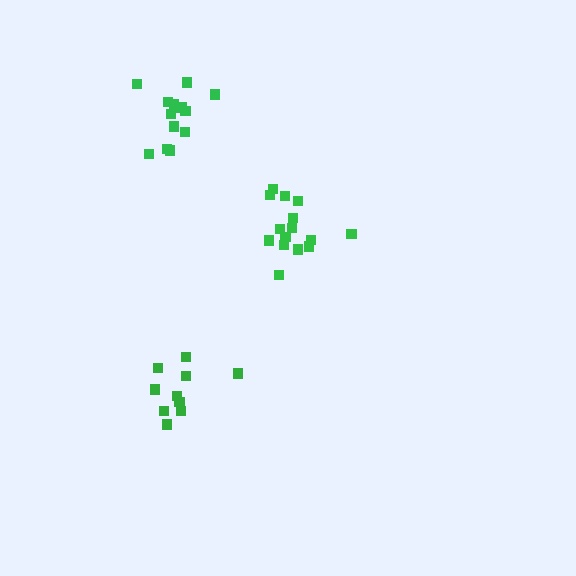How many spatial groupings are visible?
There are 3 spatial groupings.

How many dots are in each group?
Group 1: 15 dots, Group 2: 10 dots, Group 3: 13 dots (38 total).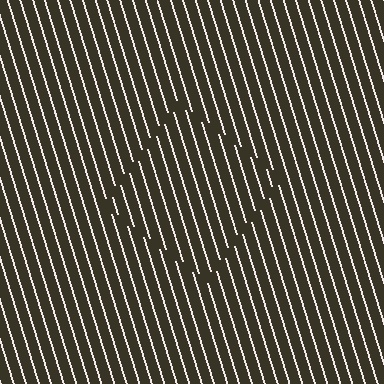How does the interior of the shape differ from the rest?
The interior of the shape contains the same grating, shifted by half a period — the contour is defined by the phase discontinuity where line-ends from the inner and outer gratings abut.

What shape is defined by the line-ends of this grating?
An illusory square. The interior of the shape contains the same grating, shifted by half a period — the contour is defined by the phase discontinuity where line-ends from the inner and outer gratings abut.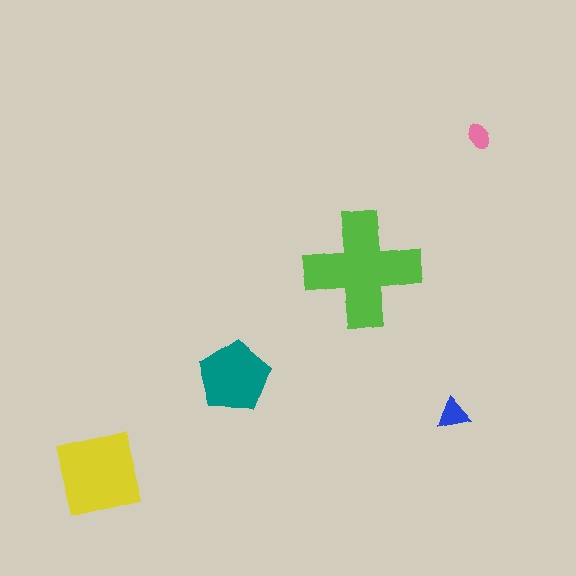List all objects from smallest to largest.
The pink ellipse, the blue triangle, the teal pentagon, the yellow square, the lime cross.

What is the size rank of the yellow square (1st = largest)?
2nd.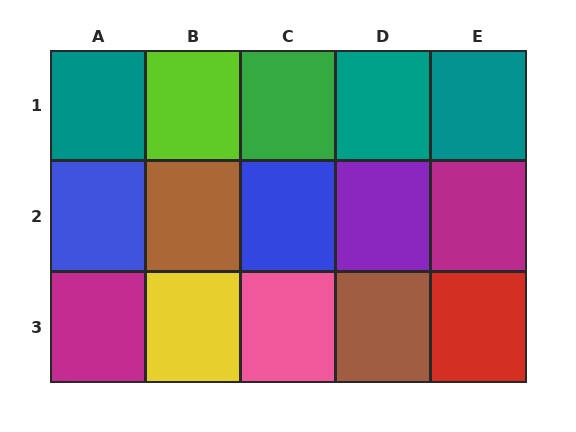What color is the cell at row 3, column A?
Magenta.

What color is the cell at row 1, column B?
Lime.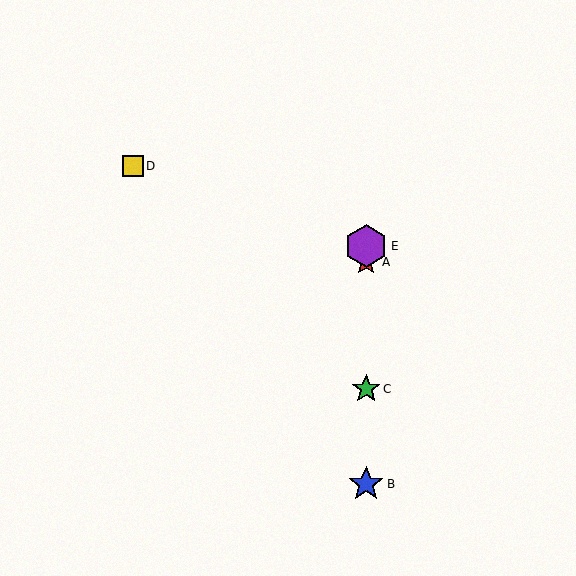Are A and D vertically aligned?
No, A is at x≈366 and D is at x≈133.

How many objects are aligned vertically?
4 objects (A, B, C, E) are aligned vertically.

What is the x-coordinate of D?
Object D is at x≈133.